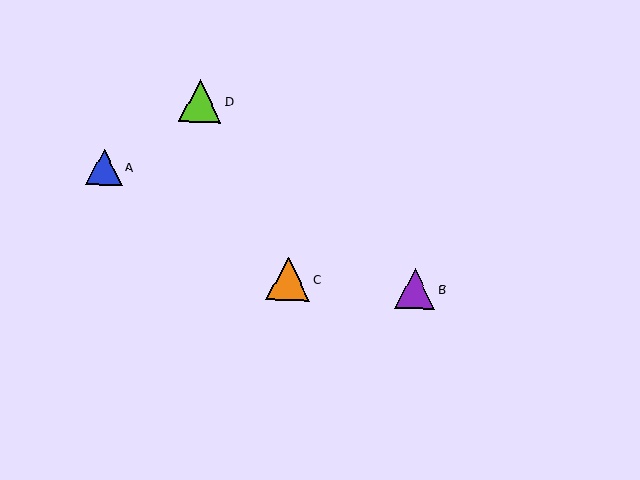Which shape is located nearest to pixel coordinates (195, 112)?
The lime triangle (labeled D) at (200, 101) is nearest to that location.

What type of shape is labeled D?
Shape D is a lime triangle.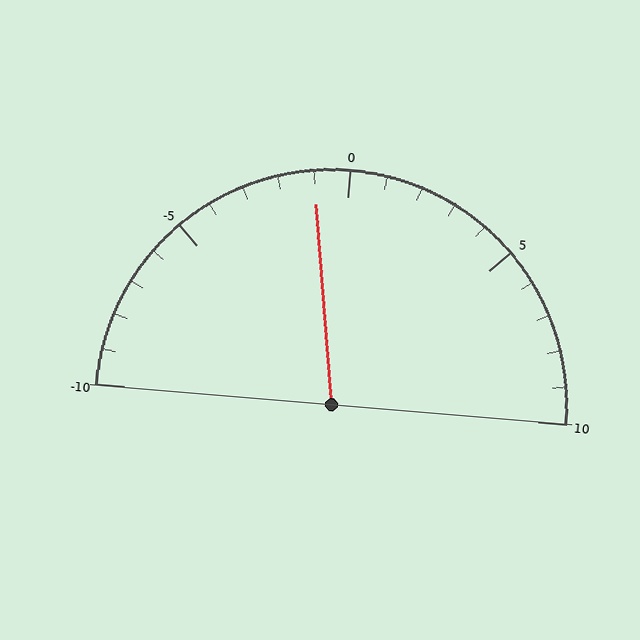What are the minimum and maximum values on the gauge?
The gauge ranges from -10 to 10.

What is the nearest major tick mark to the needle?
The nearest major tick mark is 0.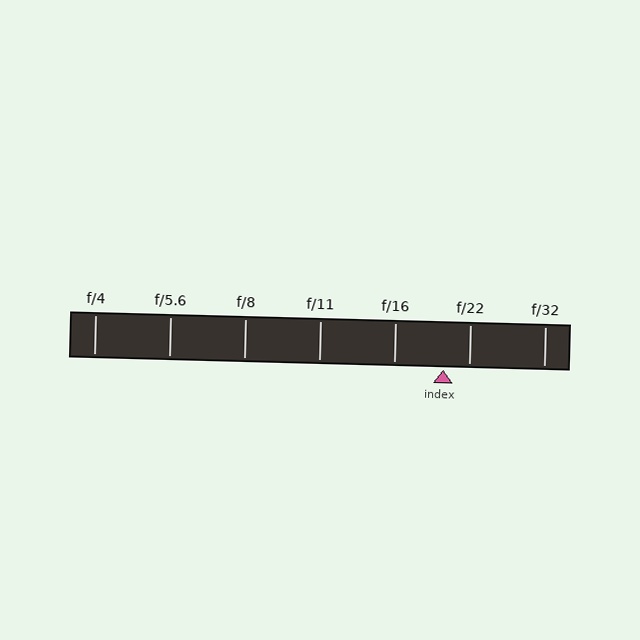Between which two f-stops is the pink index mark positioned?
The index mark is between f/16 and f/22.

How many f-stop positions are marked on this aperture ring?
There are 7 f-stop positions marked.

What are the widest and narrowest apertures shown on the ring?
The widest aperture shown is f/4 and the narrowest is f/32.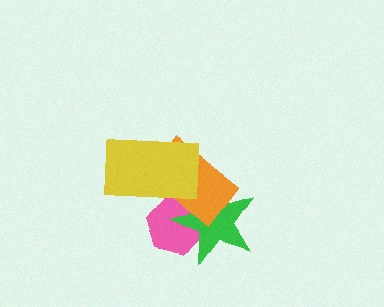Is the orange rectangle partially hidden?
Yes, it is partially covered by another shape.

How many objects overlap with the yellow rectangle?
3 objects overlap with the yellow rectangle.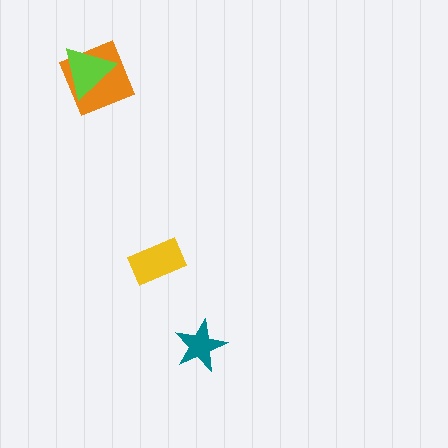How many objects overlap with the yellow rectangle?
0 objects overlap with the yellow rectangle.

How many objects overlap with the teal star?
0 objects overlap with the teal star.